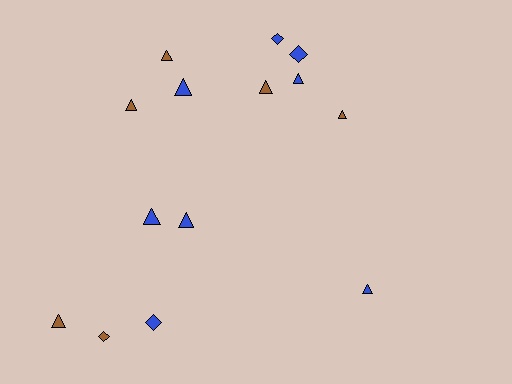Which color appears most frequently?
Blue, with 8 objects.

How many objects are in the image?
There are 14 objects.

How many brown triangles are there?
There are 5 brown triangles.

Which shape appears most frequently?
Triangle, with 10 objects.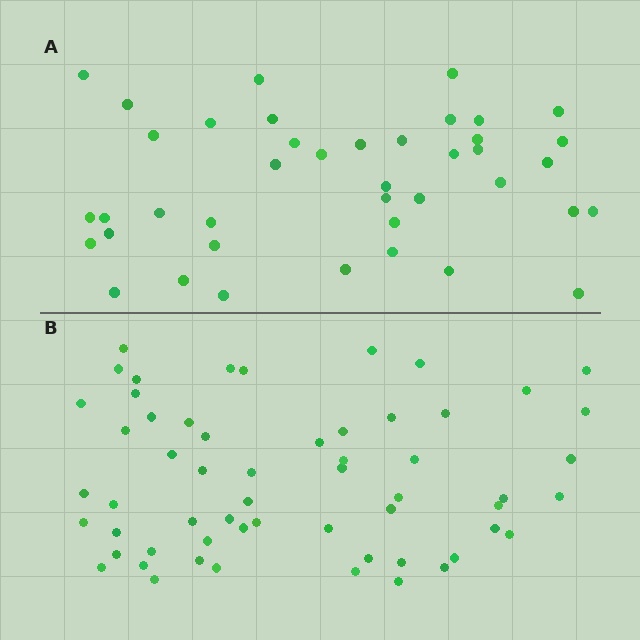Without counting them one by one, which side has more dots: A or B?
Region B (the bottom region) has more dots.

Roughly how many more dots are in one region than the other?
Region B has approximately 15 more dots than region A.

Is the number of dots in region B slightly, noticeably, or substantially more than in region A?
Region B has noticeably more, but not dramatically so. The ratio is roughly 1.4 to 1.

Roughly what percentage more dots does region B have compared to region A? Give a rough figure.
About 40% more.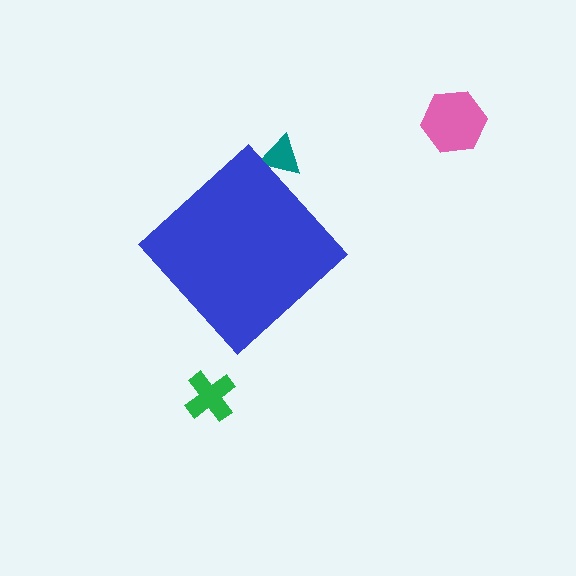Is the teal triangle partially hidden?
Yes, the teal triangle is partially hidden behind the blue diamond.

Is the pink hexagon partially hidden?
No, the pink hexagon is fully visible.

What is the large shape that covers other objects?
A blue diamond.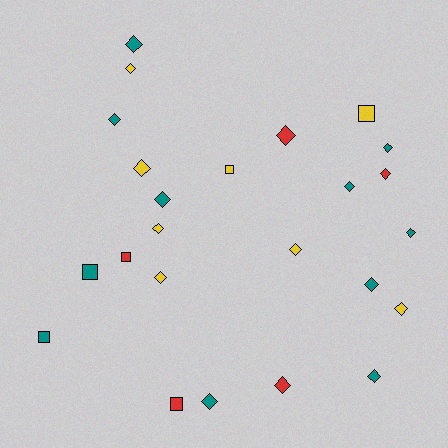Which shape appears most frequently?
Diamond, with 18 objects.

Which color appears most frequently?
Teal, with 11 objects.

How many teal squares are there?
There are 2 teal squares.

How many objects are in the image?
There are 24 objects.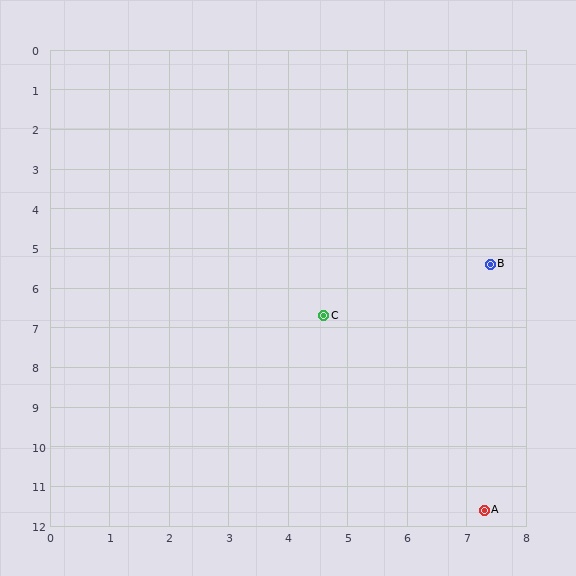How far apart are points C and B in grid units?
Points C and B are about 3.1 grid units apart.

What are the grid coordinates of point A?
Point A is at approximately (7.3, 11.6).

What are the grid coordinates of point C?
Point C is at approximately (4.6, 6.7).